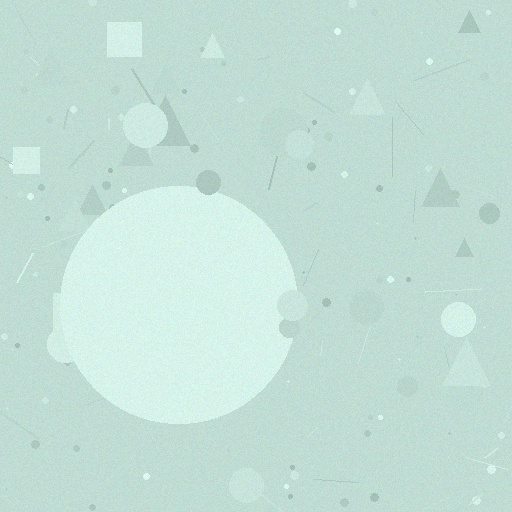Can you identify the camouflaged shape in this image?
The camouflaged shape is a circle.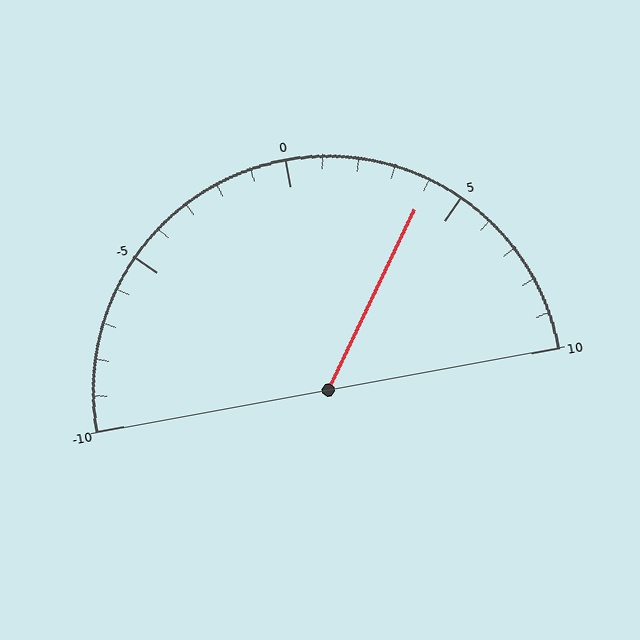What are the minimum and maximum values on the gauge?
The gauge ranges from -10 to 10.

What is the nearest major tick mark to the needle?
The nearest major tick mark is 5.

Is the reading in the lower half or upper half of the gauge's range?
The reading is in the upper half of the range (-10 to 10).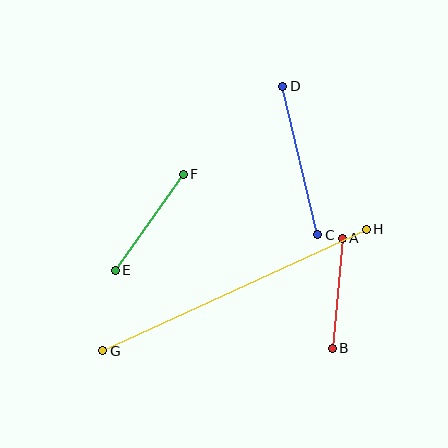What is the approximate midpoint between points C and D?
The midpoint is at approximately (300, 161) pixels.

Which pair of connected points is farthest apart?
Points G and H are farthest apart.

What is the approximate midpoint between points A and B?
The midpoint is at approximately (337, 293) pixels.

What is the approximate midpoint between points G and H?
The midpoint is at approximately (234, 290) pixels.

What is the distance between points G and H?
The distance is approximately 290 pixels.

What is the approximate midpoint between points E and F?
The midpoint is at approximately (149, 222) pixels.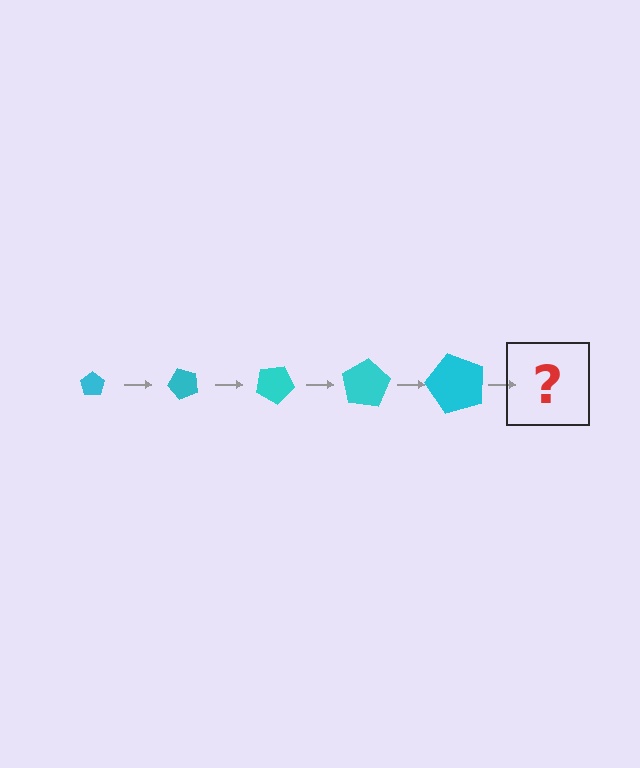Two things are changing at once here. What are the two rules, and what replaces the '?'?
The two rules are that the pentagon grows larger each step and it rotates 50 degrees each step. The '?' should be a pentagon, larger than the previous one and rotated 250 degrees from the start.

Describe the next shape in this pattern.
It should be a pentagon, larger than the previous one and rotated 250 degrees from the start.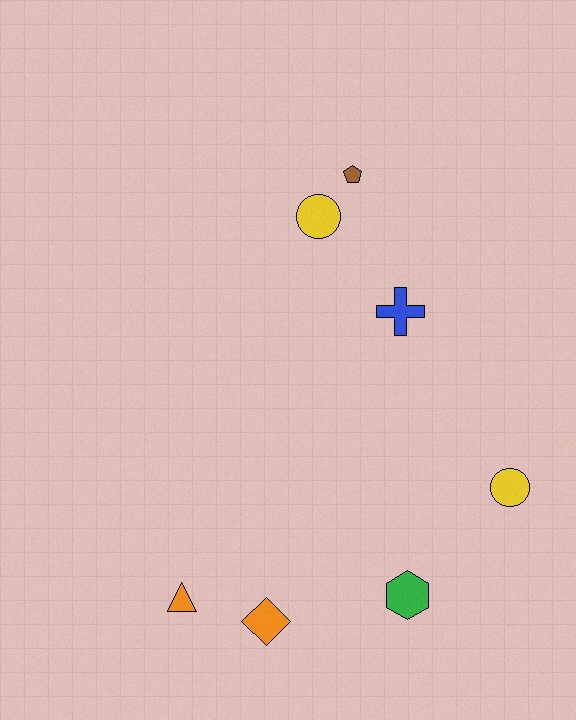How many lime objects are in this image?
There are no lime objects.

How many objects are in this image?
There are 7 objects.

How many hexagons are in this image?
There is 1 hexagon.